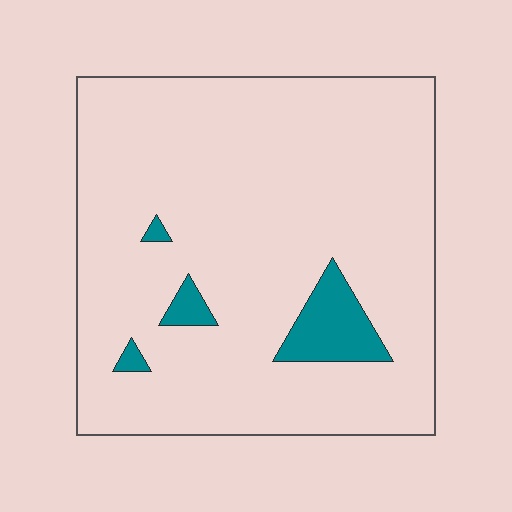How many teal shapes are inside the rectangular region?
4.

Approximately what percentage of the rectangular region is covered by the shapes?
Approximately 5%.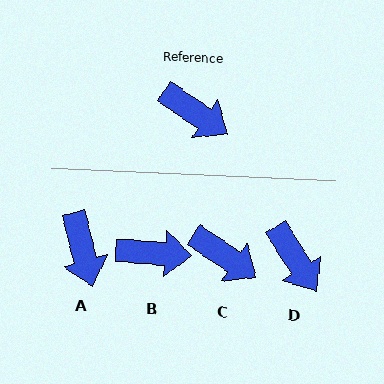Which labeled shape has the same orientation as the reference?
C.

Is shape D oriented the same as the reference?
No, it is off by about 24 degrees.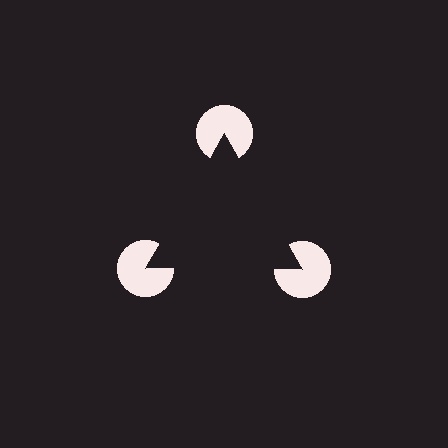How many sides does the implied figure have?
3 sides.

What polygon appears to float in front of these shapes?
An illusory triangle — its edges are inferred from the aligned wedge cuts in the pac-man discs, not physically drawn.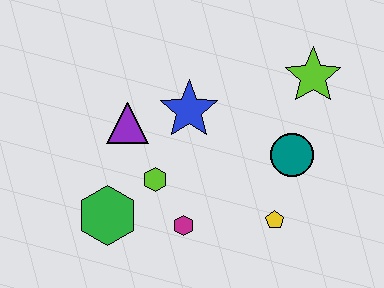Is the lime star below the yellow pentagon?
No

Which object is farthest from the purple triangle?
The lime star is farthest from the purple triangle.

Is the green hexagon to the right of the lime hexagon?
No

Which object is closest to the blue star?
The purple triangle is closest to the blue star.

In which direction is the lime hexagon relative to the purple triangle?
The lime hexagon is below the purple triangle.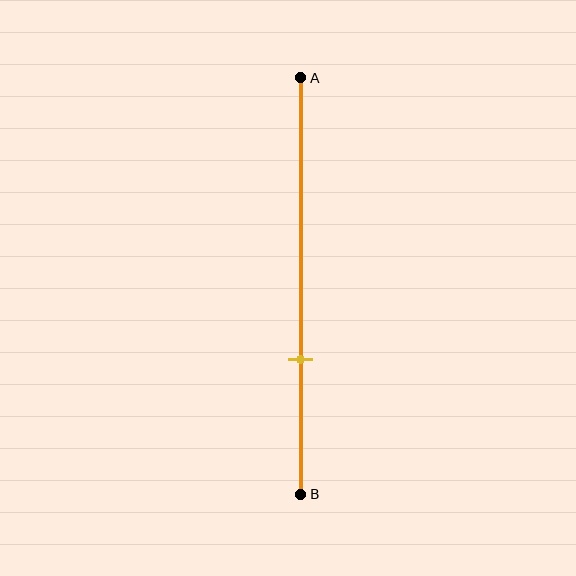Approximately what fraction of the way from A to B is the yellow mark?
The yellow mark is approximately 70% of the way from A to B.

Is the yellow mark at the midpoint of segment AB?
No, the mark is at about 70% from A, not at the 50% midpoint.